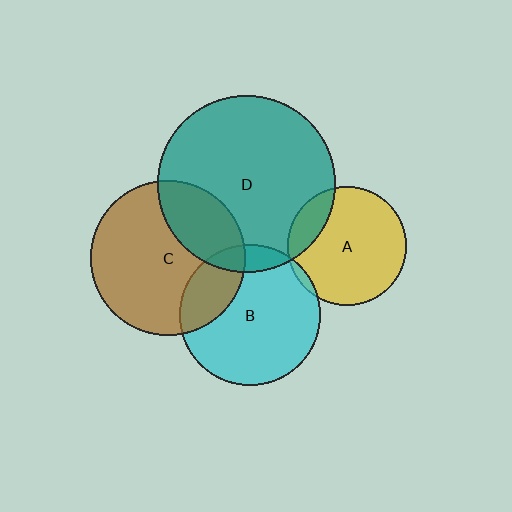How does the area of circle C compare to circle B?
Approximately 1.2 times.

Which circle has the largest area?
Circle D (teal).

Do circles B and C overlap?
Yes.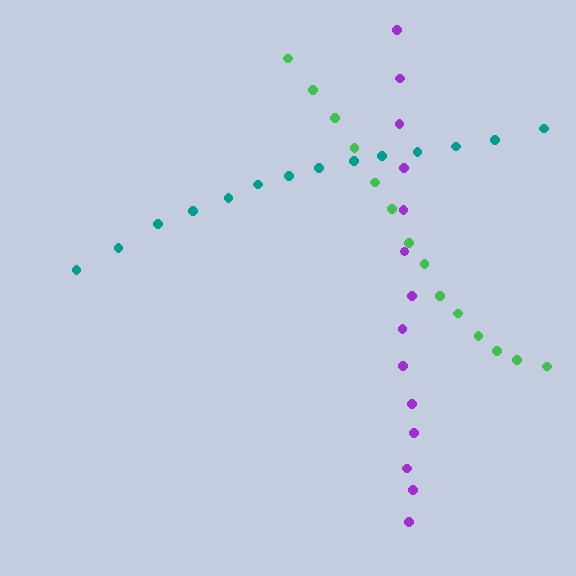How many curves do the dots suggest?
There are 3 distinct paths.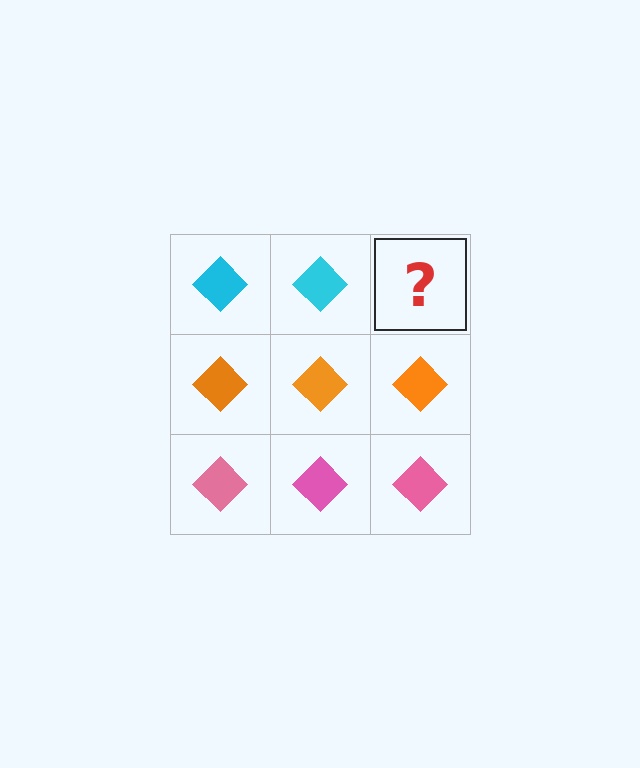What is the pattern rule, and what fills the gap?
The rule is that each row has a consistent color. The gap should be filled with a cyan diamond.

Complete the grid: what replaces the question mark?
The question mark should be replaced with a cyan diamond.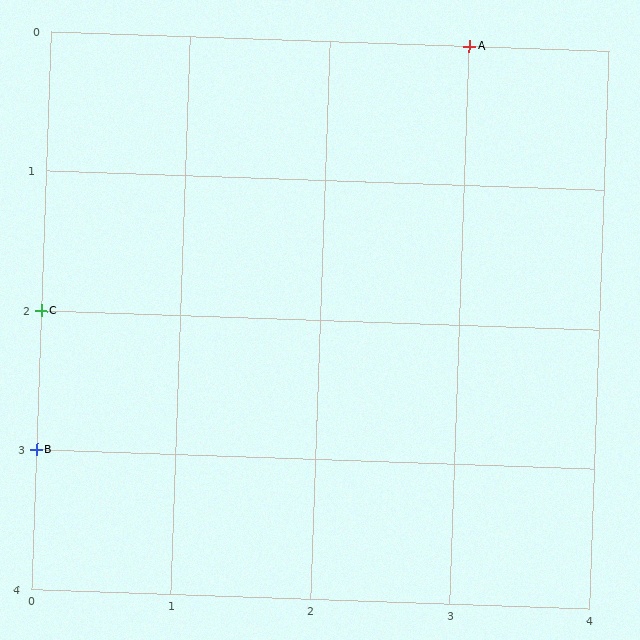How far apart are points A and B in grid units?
Points A and B are 3 columns and 3 rows apart (about 4.2 grid units diagonally).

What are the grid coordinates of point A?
Point A is at grid coordinates (3, 0).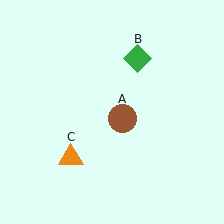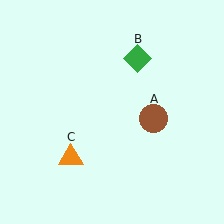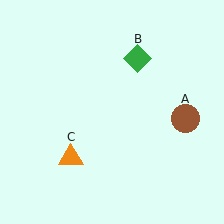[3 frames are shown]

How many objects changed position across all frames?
1 object changed position: brown circle (object A).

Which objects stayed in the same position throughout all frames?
Green diamond (object B) and orange triangle (object C) remained stationary.